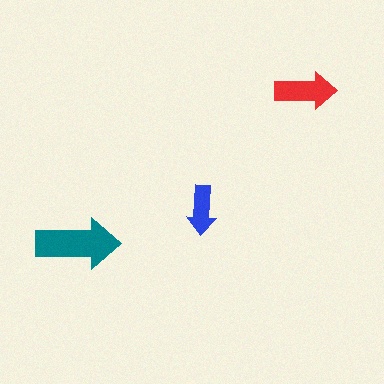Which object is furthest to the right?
The red arrow is rightmost.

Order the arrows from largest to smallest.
the teal one, the red one, the blue one.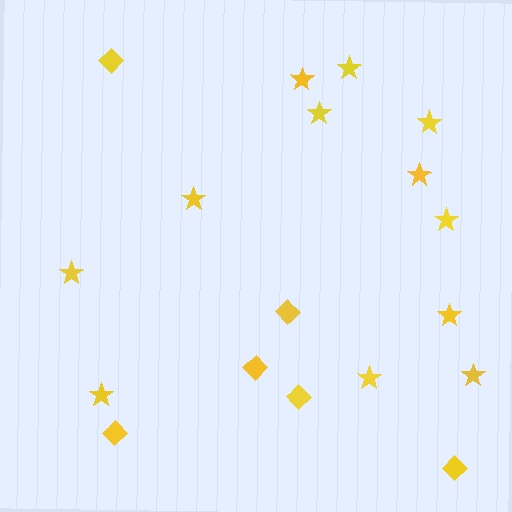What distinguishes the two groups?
There are 2 groups: one group of stars (12) and one group of diamonds (6).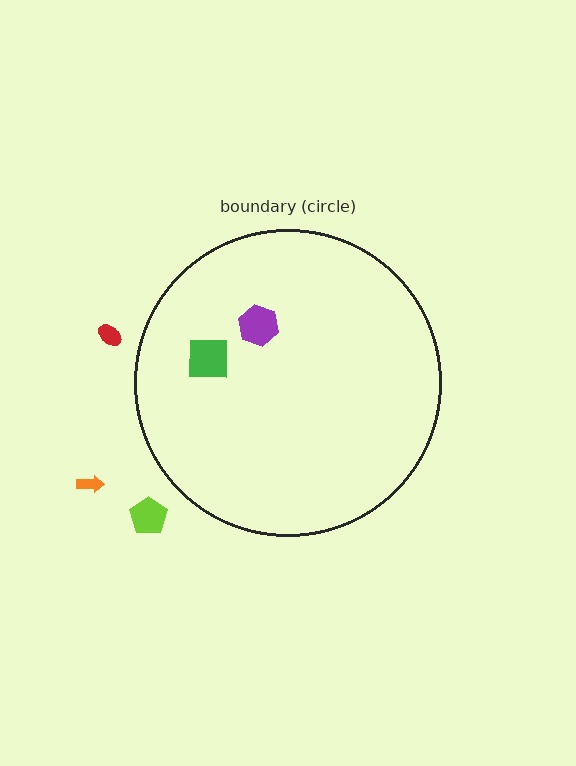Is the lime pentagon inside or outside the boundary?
Outside.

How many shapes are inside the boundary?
2 inside, 3 outside.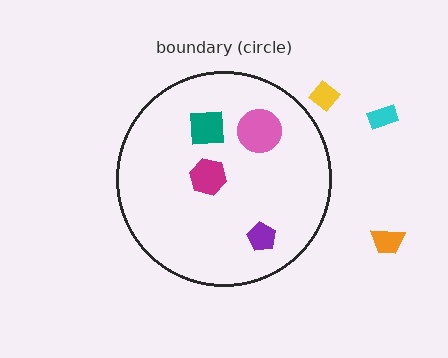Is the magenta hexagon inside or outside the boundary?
Inside.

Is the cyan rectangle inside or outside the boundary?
Outside.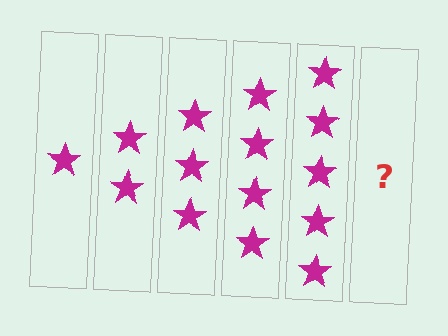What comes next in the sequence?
The next element should be 6 stars.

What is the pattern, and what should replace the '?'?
The pattern is that each step adds one more star. The '?' should be 6 stars.